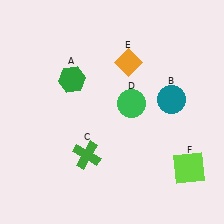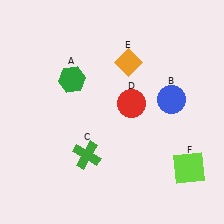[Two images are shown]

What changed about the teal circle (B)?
In Image 1, B is teal. In Image 2, it changed to blue.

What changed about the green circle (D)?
In Image 1, D is green. In Image 2, it changed to red.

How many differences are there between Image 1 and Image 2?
There are 2 differences between the two images.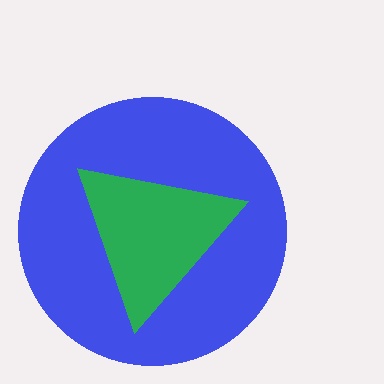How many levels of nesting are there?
2.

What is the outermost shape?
The blue circle.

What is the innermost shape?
The green triangle.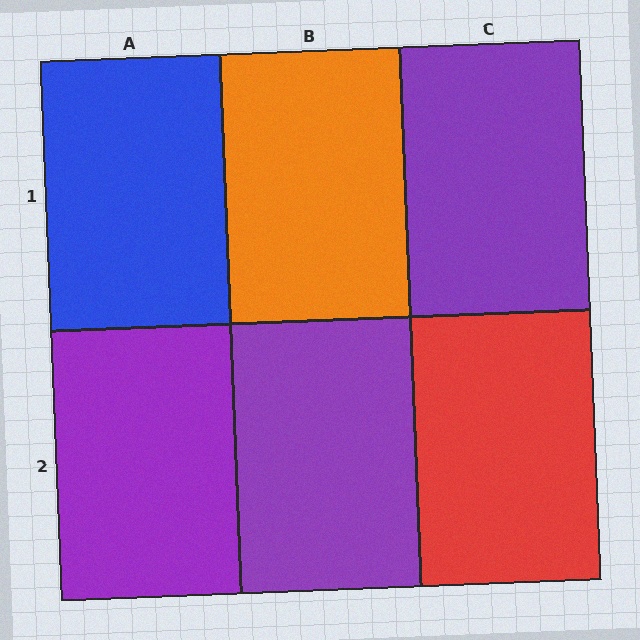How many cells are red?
1 cell is red.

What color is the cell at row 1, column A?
Blue.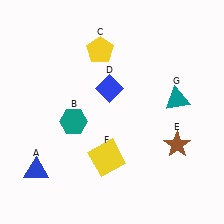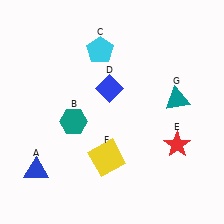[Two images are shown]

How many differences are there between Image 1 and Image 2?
There are 2 differences between the two images.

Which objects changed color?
C changed from yellow to cyan. E changed from brown to red.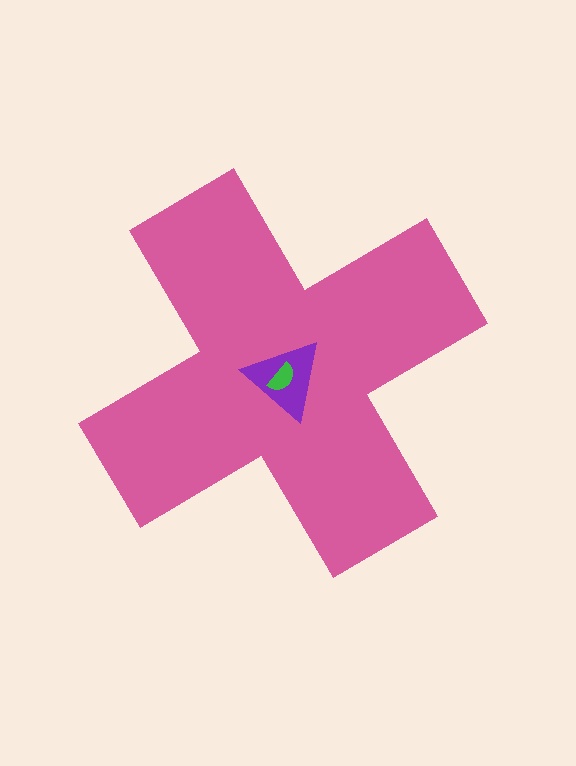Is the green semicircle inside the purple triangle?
Yes.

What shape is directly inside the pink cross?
The purple triangle.